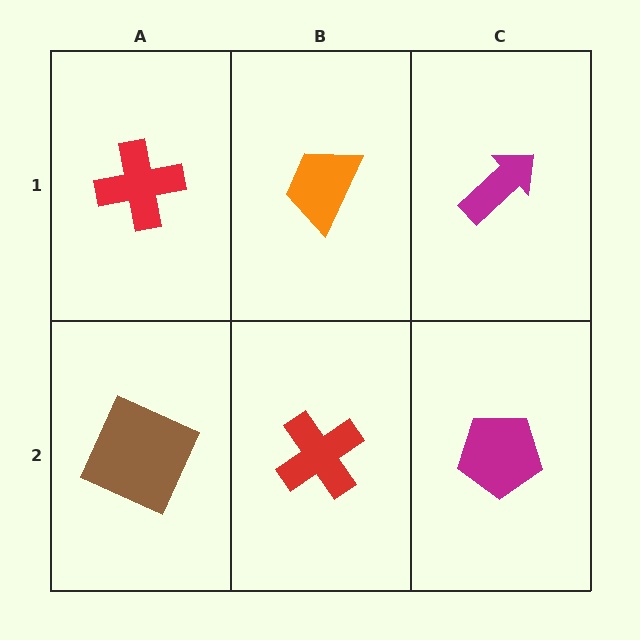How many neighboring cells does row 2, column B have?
3.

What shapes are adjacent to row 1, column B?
A red cross (row 2, column B), a red cross (row 1, column A), a magenta arrow (row 1, column C).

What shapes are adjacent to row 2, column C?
A magenta arrow (row 1, column C), a red cross (row 2, column B).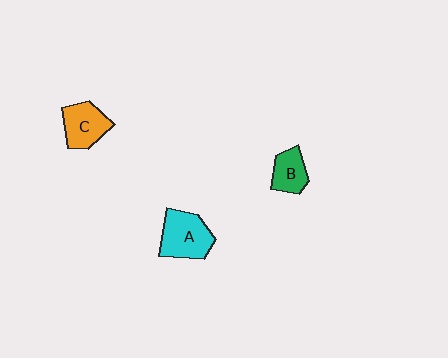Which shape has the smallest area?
Shape B (green).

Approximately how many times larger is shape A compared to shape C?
Approximately 1.2 times.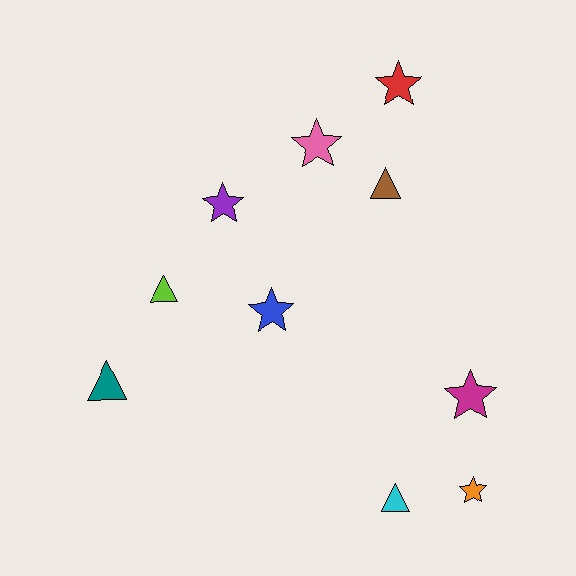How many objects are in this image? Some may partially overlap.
There are 10 objects.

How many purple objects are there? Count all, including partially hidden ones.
There is 1 purple object.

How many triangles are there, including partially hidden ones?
There are 4 triangles.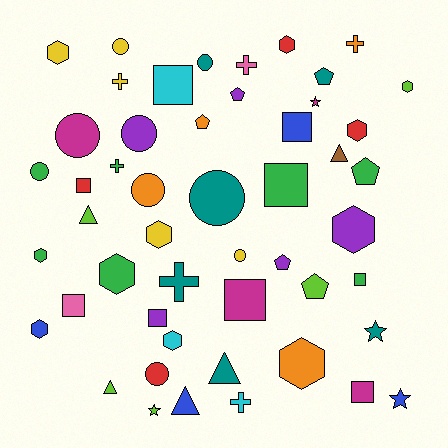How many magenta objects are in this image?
There are 4 magenta objects.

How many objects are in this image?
There are 50 objects.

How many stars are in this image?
There are 4 stars.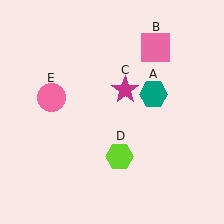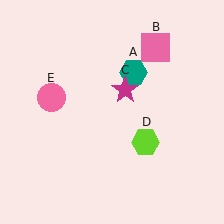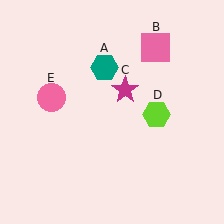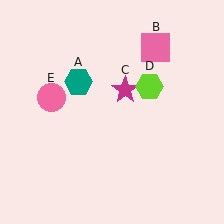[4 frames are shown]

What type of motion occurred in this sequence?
The teal hexagon (object A), lime hexagon (object D) rotated counterclockwise around the center of the scene.